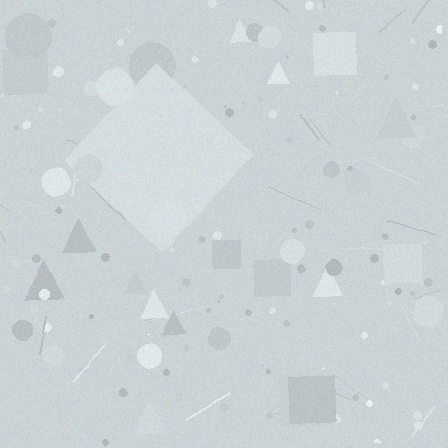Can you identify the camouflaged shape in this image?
The camouflaged shape is a diamond.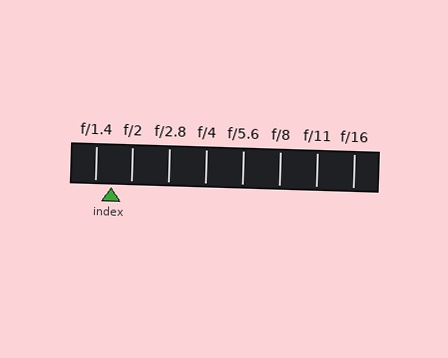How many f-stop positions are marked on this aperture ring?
There are 8 f-stop positions marked.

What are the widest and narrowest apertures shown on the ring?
The widest aperture shown is f/1.4 and the narrowest is f/16.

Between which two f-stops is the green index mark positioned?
The index mark is between f/1.4 and f/2.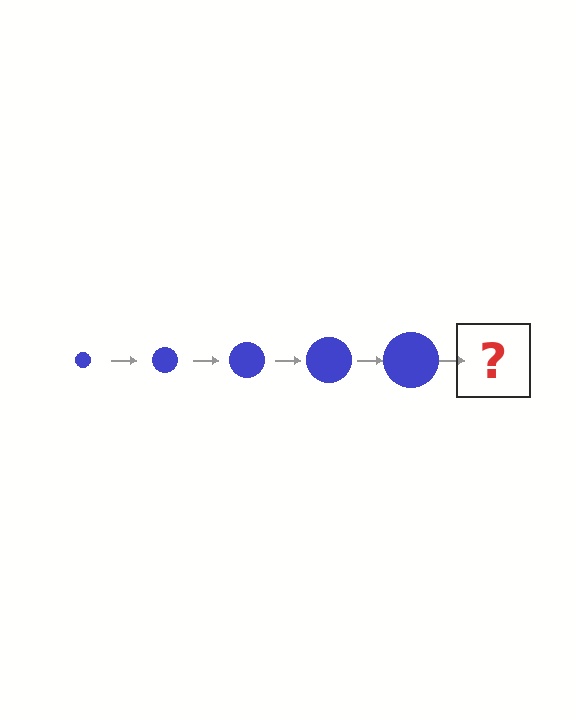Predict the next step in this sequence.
The next step is a blue circle, larger than the previous one.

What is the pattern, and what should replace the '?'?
The pattern is that the circle gets progressively larger each step. The '?' should be a blue circle, larger than the previous one.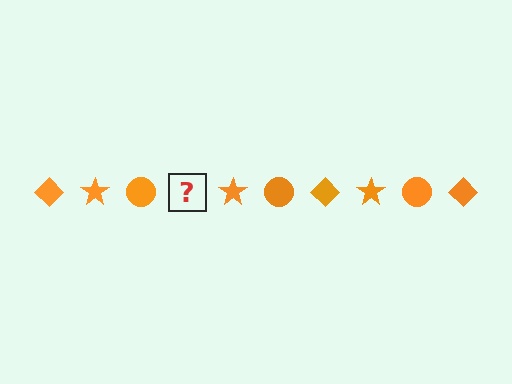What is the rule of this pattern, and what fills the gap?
The rule is that the pattern cycles through diamond, star, circle shapes in orange. The gap should be filled with an orange diamond.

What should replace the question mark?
The question mark should be replaced with an orange diamond.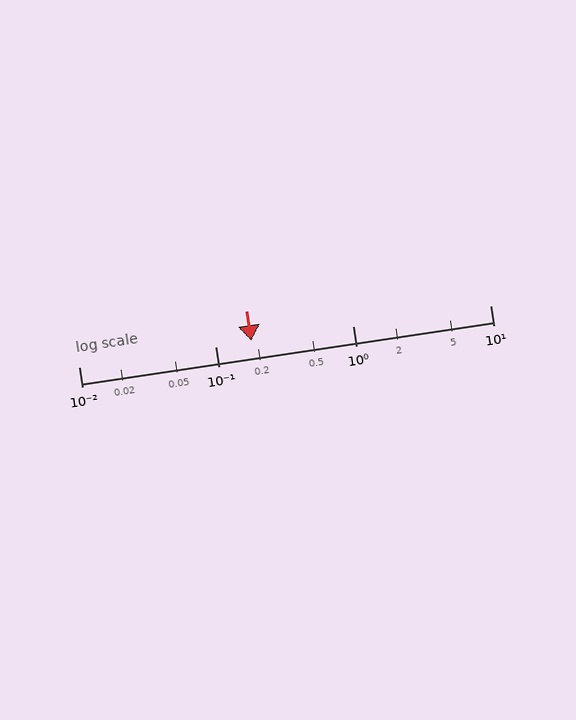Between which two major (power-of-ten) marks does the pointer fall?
The pointer is between 0.1 and 1.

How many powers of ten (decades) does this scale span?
The scale spans 3 decades, from 0.01 to 10.